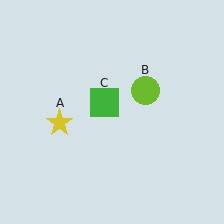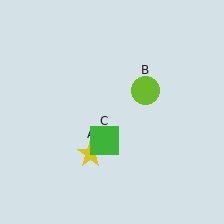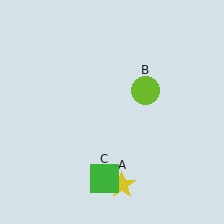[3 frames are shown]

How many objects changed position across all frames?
2 objects changed position: yellow star (object A), green square (object C).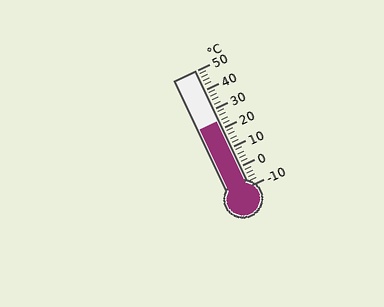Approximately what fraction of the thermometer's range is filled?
The thermometer is filled to approximately 55% of its range.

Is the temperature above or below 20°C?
The temperature is above 20°C.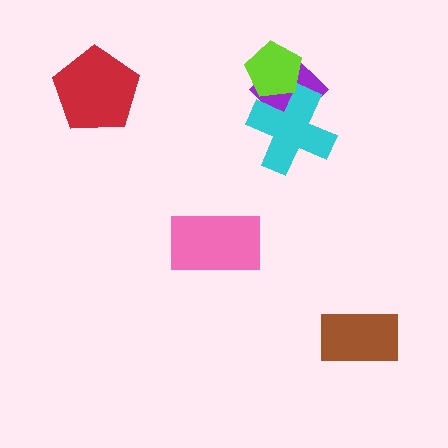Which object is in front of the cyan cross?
The lime pentagon is in front of the cyan cross.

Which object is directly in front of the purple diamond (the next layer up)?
The cyan cross is directly in front of the purple diamond.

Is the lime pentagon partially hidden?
No, no other shape covers it.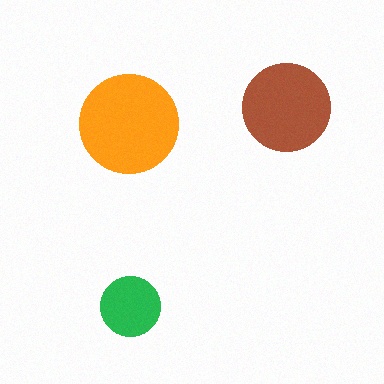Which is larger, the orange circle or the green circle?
The orange one.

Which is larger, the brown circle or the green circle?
The brown one.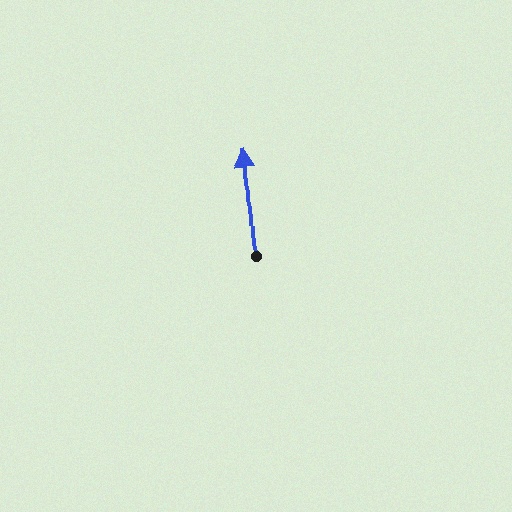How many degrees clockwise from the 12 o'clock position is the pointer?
Approximately 355 degrees.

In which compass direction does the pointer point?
North.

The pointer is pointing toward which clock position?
Roughly 12 o'clock.